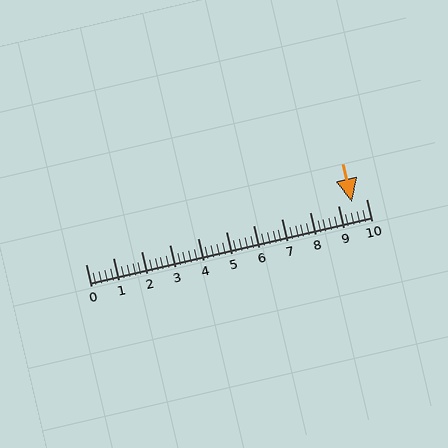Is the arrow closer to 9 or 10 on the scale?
The arrow is closer to 10.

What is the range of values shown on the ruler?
The ruler shows values from 0 to 10.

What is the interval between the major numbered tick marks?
The major tick marks are spaced 1 units apart.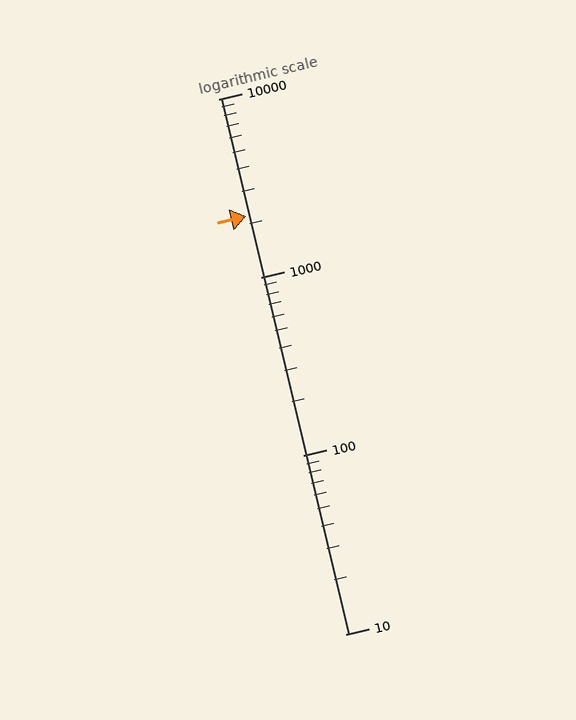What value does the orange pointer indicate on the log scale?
The pointer indicates approximately 2200.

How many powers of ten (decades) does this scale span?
The scale spans 3 decades, from 10 to 10000.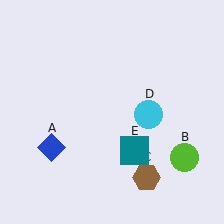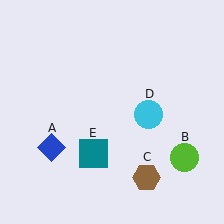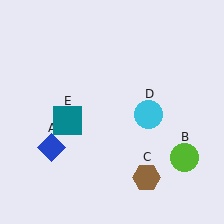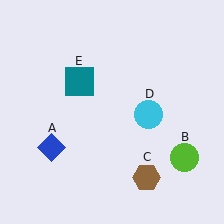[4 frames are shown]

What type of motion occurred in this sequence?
The teal square (object E) rotated clockwise around the center of the scene.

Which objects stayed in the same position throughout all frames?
Blue diamond (object A) and lime circle (object B) and brown hexagon (object C) and cyan circle (object D) remained stationary.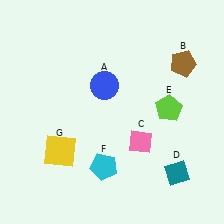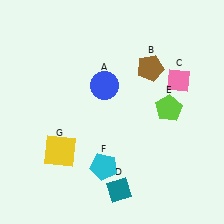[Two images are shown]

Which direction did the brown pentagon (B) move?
The brown pentagon (B) moved left.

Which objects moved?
The objects that moved are: the brown pentagon (B), the pink diamond (C), the teal diamond (D).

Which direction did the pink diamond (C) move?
The pink diamond (C) moved up.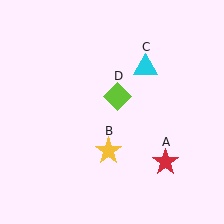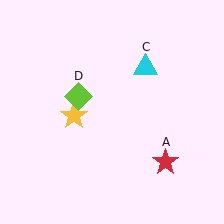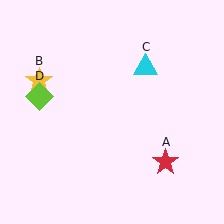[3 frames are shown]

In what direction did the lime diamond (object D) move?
The lime diamond (object D) moved left.